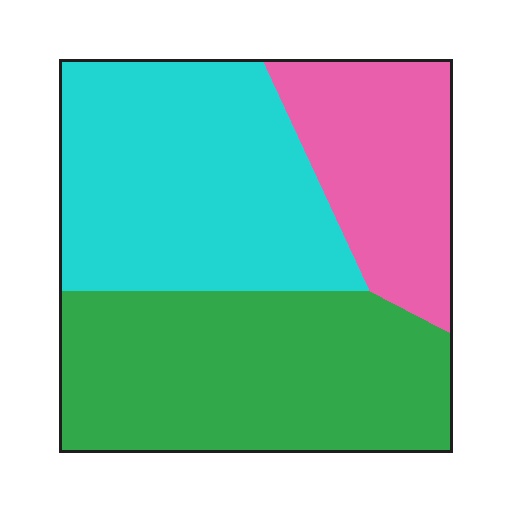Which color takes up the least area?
Pink, at roughly 20%.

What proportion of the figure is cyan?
Cyan takes up between a third and a half of the figure.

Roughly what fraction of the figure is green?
Green covers about 40% of the figure.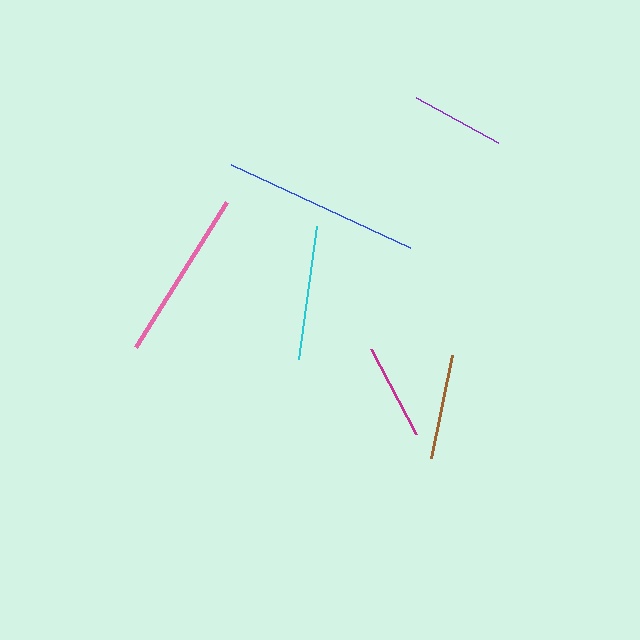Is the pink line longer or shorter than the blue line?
The blue line is longer than the pink line.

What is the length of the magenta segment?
The magenta segment is approximately 97 pixels long.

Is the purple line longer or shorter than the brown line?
The brown line is longer than the purple line.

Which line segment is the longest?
The blue line is the longest at approximately 197 pixels.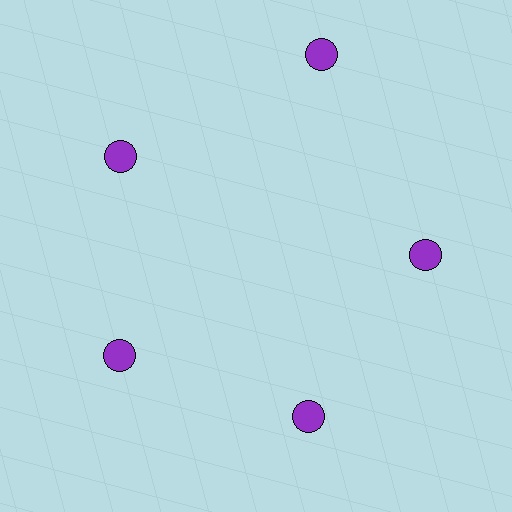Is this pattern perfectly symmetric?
No. The 5 purple circles are arranged in a ring, but one element near the 1 o'clock position is pushed outward from the center, breaking the 5-fold rotational symmetry.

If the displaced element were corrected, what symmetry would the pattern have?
It would have 5-fold rotational symmetry — the pattern would map onto itself every 72 degrees.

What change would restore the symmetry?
The symmetry would be restored by moving it inward, back onto the ring so that all 5 circles sit at equal angles and equal distance from the center.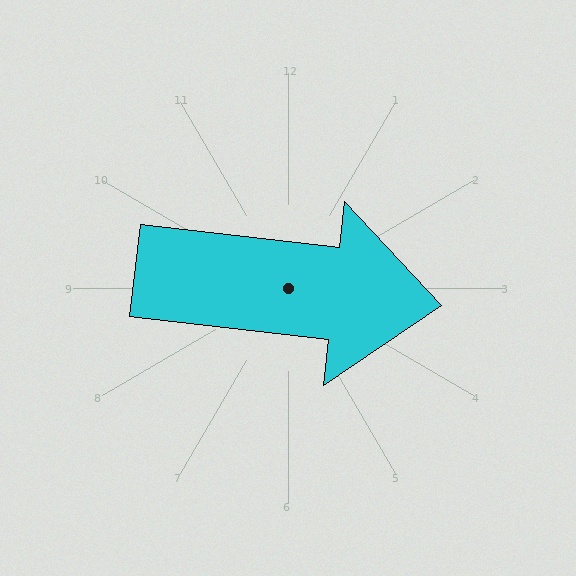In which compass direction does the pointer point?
East.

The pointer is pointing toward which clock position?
Roughly 3 o'clock.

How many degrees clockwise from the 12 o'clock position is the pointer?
Approximately 96 degrees.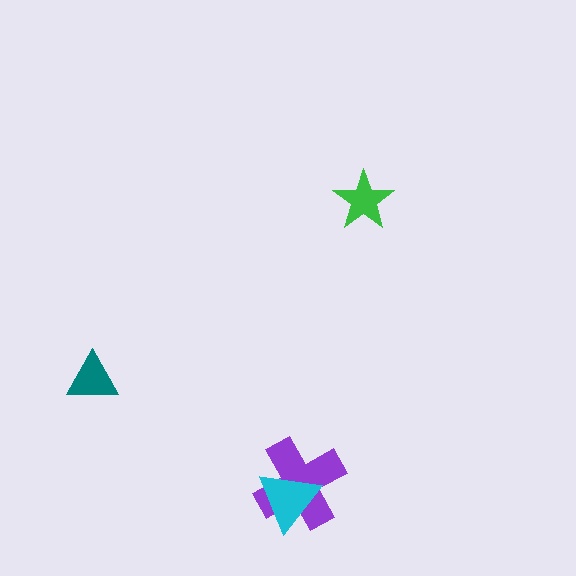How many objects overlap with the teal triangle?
0 objects overlap with the teal triangle.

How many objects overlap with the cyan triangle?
1 object overlaps with the cyan triangle.